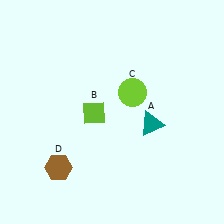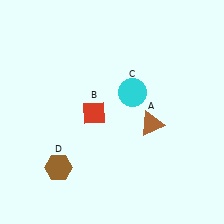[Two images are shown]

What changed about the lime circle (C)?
In Image 1, C is lime. In Image 2, it changed to cyan.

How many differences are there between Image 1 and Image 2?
There are 3 differences between the two images.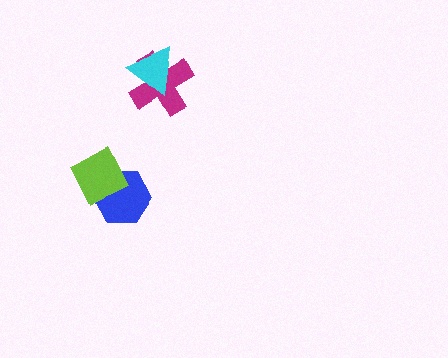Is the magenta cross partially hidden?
Yes, it is partially covered by another shape.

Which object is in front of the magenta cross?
The cyan triangle is in front of the magenta cross.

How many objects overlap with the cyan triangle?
1 object overlaps with the cyan triangle.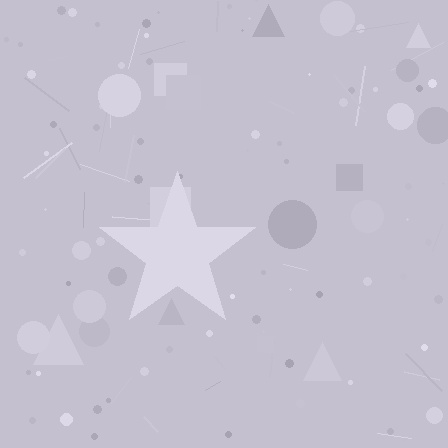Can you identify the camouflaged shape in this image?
The camouflaged shape is a star.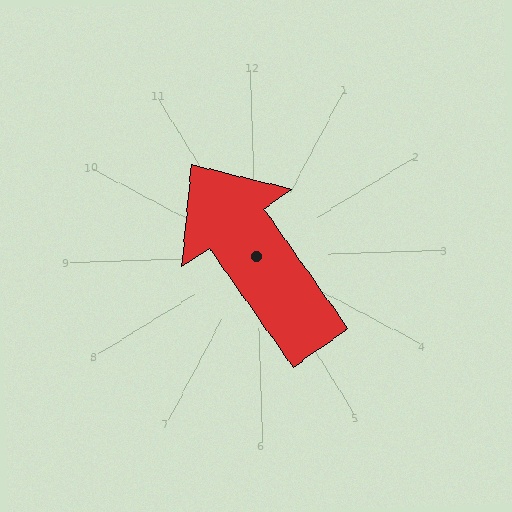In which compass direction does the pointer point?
Northwest.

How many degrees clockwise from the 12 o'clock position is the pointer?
Approximately 327 degrees.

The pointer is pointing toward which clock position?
Roughly 11 o'clock.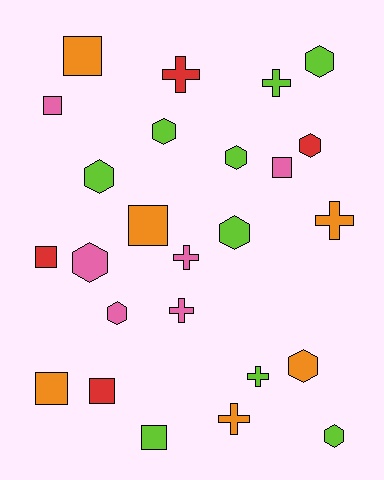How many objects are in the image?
There are 25 objects.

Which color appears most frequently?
Lime, with 9 objects.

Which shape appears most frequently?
Hexagon, with 10 objects.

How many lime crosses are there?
There are 2 lime crosses.